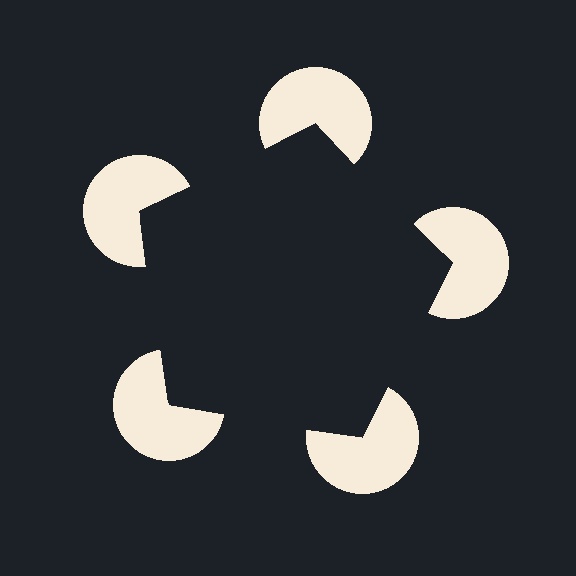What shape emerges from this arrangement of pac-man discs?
An illusory pentagon — its edges are inferred from the aligned wedge cuts in the pac-man discs, not physically drawn.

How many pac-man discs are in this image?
There are 5 — one at each vertex of the illusory pentagon.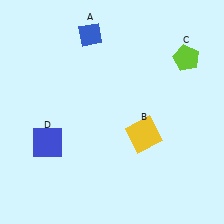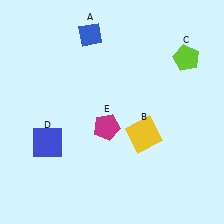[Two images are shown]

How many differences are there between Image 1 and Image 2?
There is 1 difference between the two images.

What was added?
A magenta pentagon (E) was added in Image 2.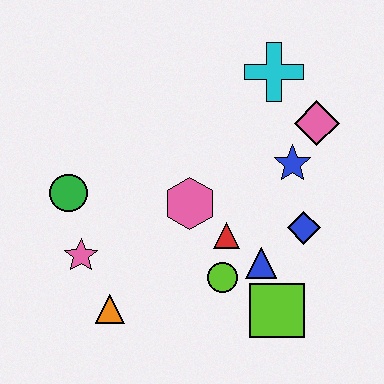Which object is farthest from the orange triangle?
The cyan cross is farthest from the orange triangle.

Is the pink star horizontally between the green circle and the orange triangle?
Yes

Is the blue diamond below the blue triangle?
No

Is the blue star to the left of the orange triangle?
No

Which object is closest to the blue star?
The pink diamond is closest to the blue star.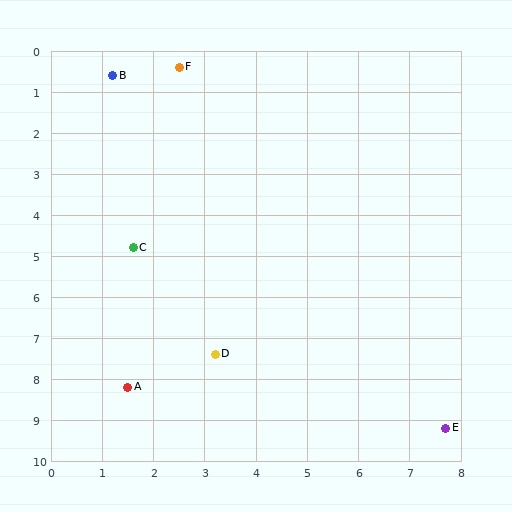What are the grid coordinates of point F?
Point F is at approximately (2.5, 0.4).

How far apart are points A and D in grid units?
Points A and D are about 1.9 grid units apart.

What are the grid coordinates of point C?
Point C is at approximately (1.6, 4.8).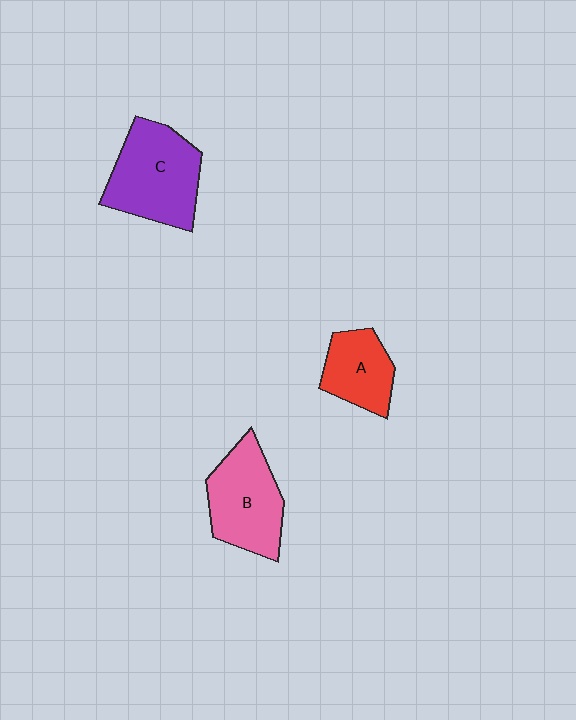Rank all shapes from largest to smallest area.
From largest to smallest: C (purple), B (pink), A (red).